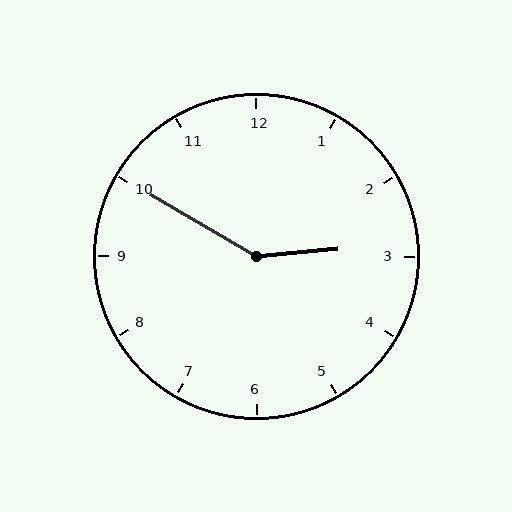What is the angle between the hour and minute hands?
Approximately 145 degrees.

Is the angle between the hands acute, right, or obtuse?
It is obtuse.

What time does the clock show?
2:50.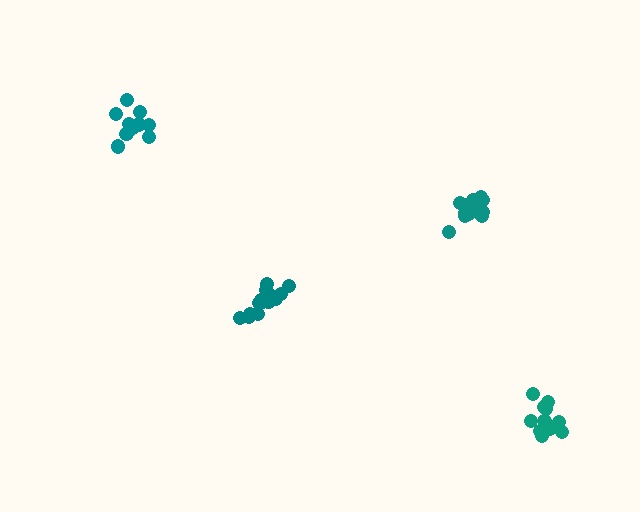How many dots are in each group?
Group 1: 14 dots, Group 2: 16 dots, Group 3: 10 dots, Group 4: 14 dots (54 total).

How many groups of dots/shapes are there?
There are 4 groups.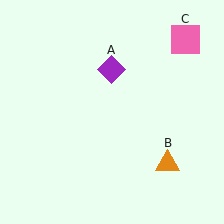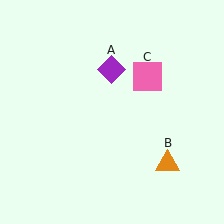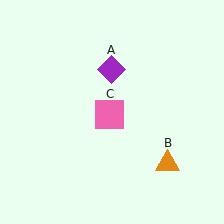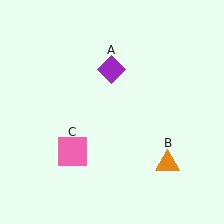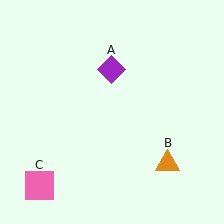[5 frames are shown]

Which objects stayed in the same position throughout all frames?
Purple diamond (object A) and orange triangle (object B) remained stationary.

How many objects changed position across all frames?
1 object changed position: pink square (object C).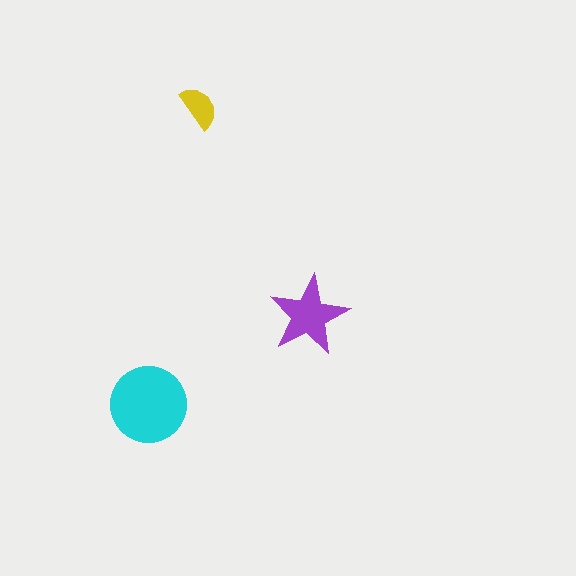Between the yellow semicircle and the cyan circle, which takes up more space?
The cyan circle.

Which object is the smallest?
The yellow semicircle.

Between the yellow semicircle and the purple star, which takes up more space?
The purple star.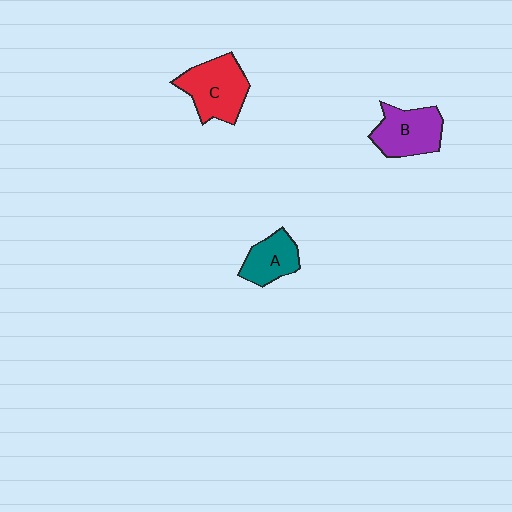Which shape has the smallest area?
Shape A (teal).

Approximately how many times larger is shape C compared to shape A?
Approximately 1.5 times.